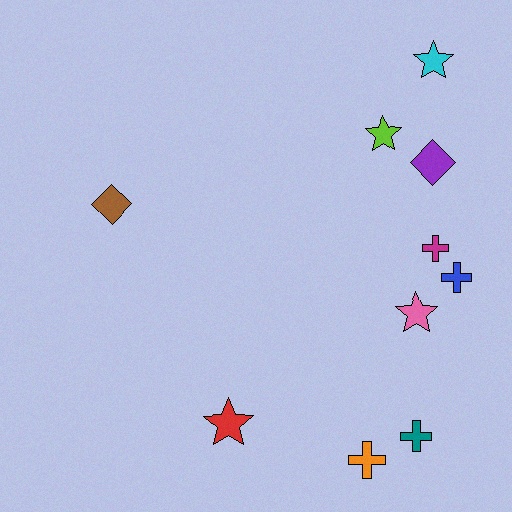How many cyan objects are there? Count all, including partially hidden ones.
There is 1 cyan object.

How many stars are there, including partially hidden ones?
There are 4 stars.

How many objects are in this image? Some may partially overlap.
There are 10 objects.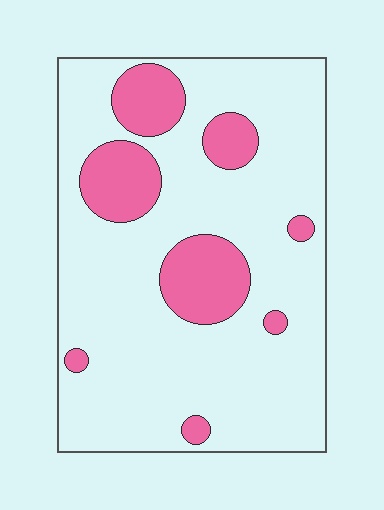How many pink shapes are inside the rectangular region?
8.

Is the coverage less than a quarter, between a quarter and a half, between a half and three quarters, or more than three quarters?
Less than a quarter.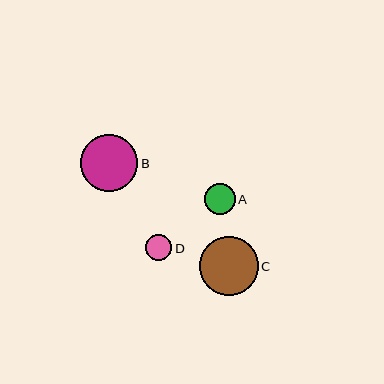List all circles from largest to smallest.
From largest to smallest: C, B, A, D.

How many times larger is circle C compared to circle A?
Circle C is approximately 1.9 times the size of circle A.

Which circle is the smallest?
Circle D is the smallest with a size of approximately 26 pixels.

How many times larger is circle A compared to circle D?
Circle A is approximately 1.2 times the size of circle D.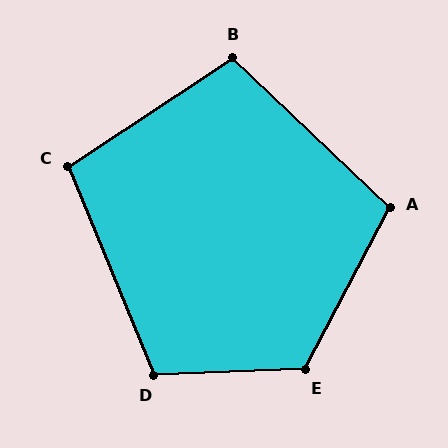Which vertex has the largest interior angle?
E, at approximately 120 degrees.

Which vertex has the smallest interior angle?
C, at approximately 101 degrees.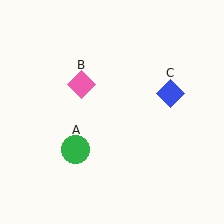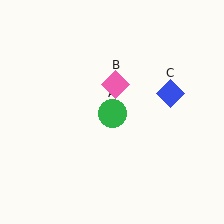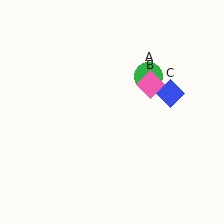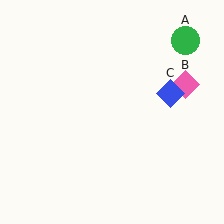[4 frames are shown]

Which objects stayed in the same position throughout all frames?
Blue diamond (object C) remained stationary.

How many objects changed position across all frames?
2 objects changed position: green circle (object A), pink diamond (object B).